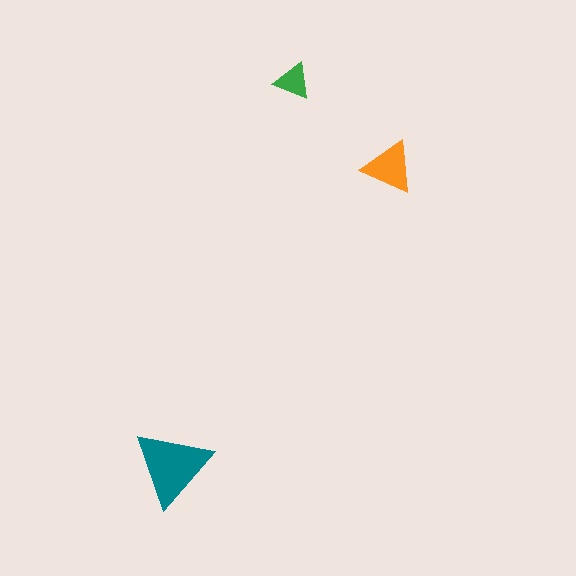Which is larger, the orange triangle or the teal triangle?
The teal one.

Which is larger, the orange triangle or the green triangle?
The orange one.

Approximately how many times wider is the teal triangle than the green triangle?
About 2 times wider.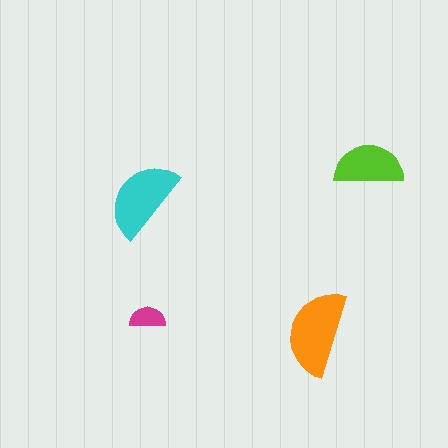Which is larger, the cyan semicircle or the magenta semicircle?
The cyan one.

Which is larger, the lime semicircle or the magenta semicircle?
The lime one.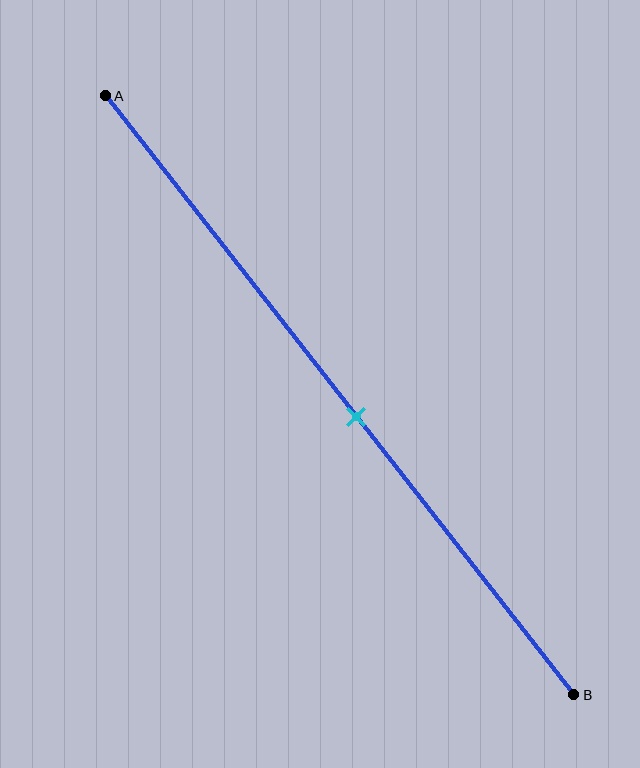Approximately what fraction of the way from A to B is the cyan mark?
The cyan mark is approximately 55% of the way from A to B.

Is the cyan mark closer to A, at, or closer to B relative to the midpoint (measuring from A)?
The cyan mark is closer to point B than the midpoint of segment AB.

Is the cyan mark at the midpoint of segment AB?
No, the mark is at about 55% from A, not at the 50% midpoint.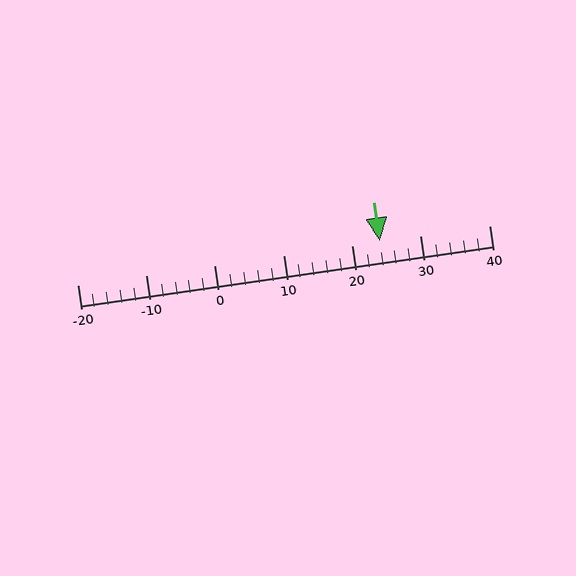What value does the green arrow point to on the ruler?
The green arrow points to approximately 24.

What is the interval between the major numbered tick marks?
The major tick marks are spaced 10 units apart.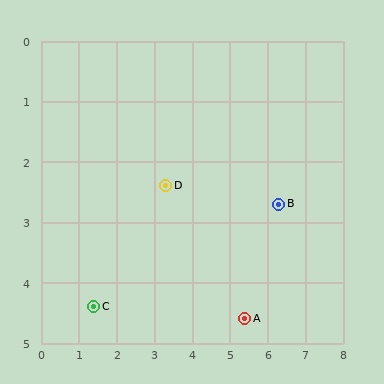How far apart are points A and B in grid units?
Points A and B are about 2.1 grid units apart.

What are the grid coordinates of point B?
Point B is at approximately (6.3, 2.7).